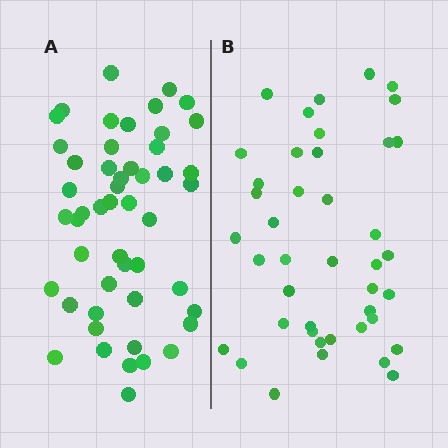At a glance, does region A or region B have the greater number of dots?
Region A (the left region) has more dots.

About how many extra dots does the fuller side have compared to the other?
Region A has roughly 8 or so more dots than region B.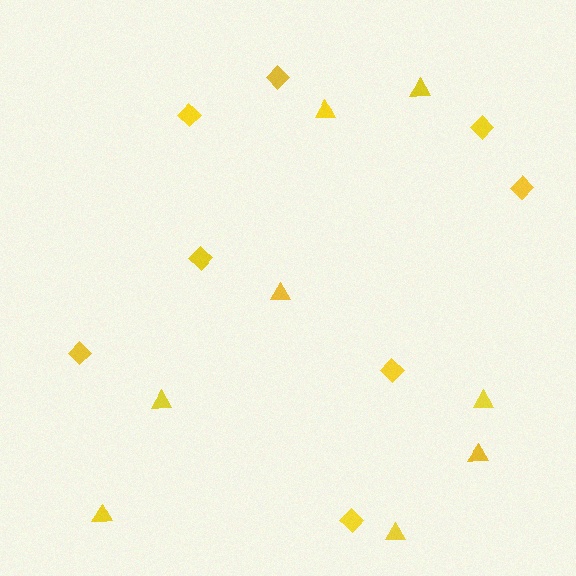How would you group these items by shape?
There are 2 groups: one group of diamonds (8) and one group of triangles (8).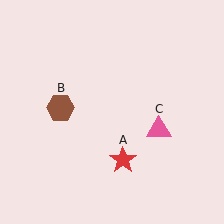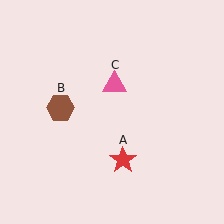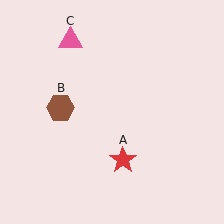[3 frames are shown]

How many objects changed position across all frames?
1 object changed position: pink triangle (object C).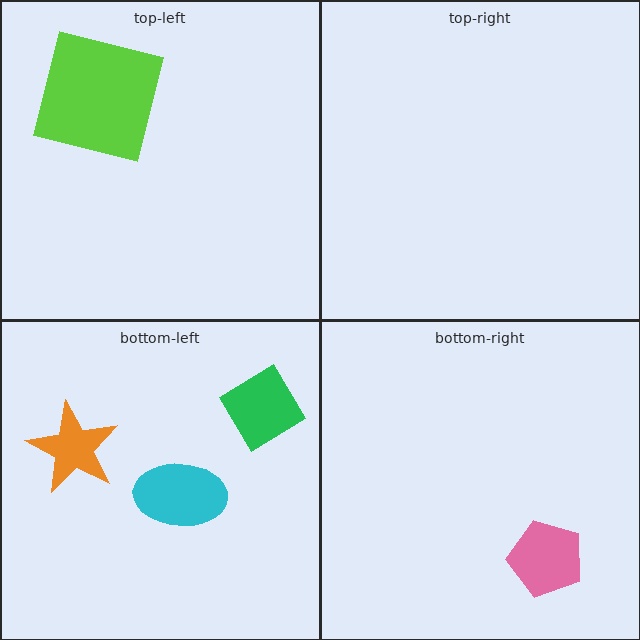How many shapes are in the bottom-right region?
1.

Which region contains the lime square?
The top-left region.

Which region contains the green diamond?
The bottom-left region.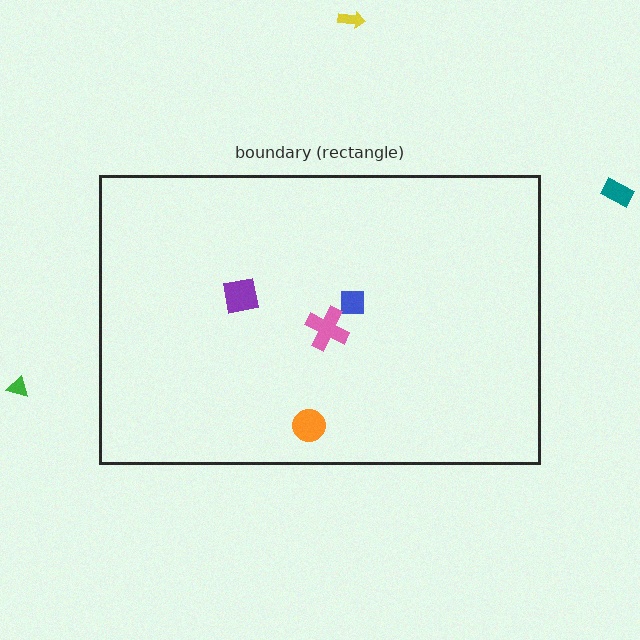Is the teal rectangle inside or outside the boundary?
Outside.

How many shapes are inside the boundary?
4 inside, 3 outside.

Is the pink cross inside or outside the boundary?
Inside.